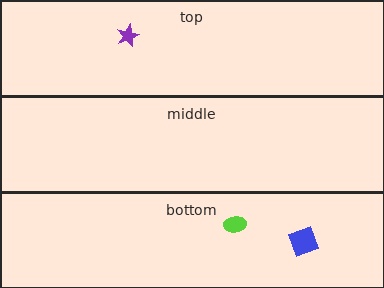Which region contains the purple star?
The top region.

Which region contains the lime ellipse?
The bottom region.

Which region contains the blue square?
The bottom region.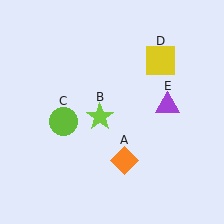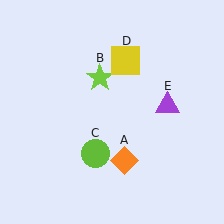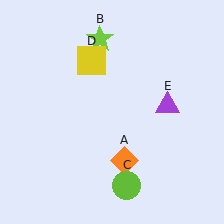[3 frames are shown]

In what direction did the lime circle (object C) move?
The lime circle (object C) moved down and to the right.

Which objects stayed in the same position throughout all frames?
Orange diamond (object A) and purple triangle (object E) remained stationary.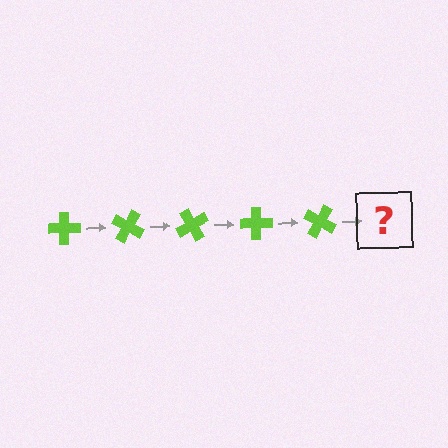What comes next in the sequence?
The next element should be a lime cross rotated 150 degrees.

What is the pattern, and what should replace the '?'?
The pattern is that the cross rotates 30 degrees each step. The '?' should be a lime cross rotated 150 degrees.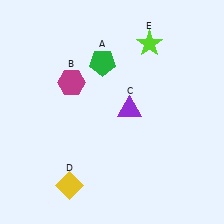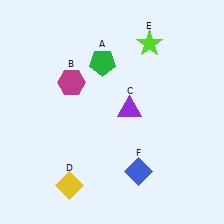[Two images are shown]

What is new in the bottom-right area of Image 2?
A blue diamond (F) was added in the bottom-right area of Image 2.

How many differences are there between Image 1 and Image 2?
There is 1 difference between the two images.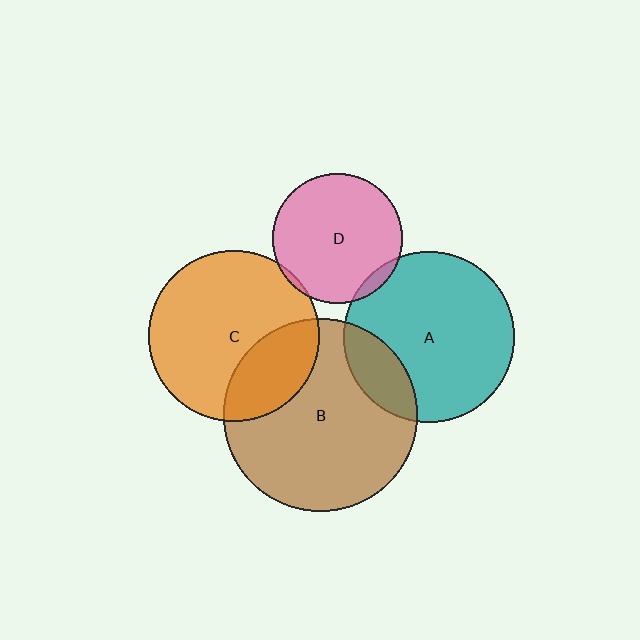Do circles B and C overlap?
Yes.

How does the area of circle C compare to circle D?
Approximately 1.7 times.